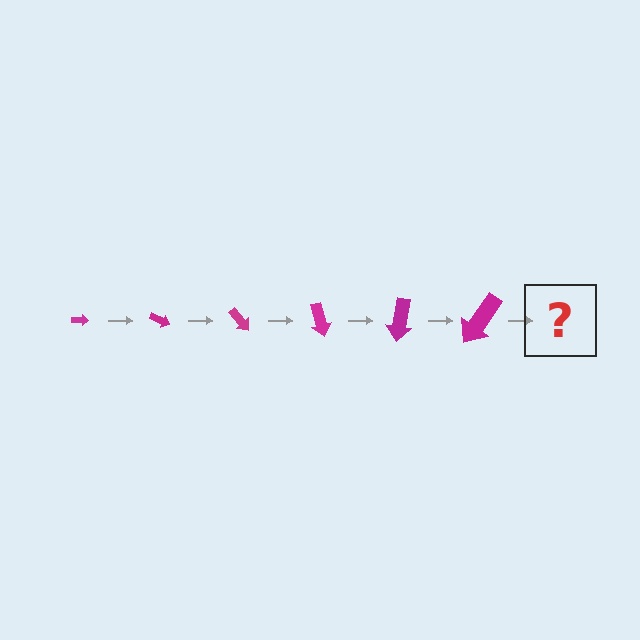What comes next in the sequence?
The next element should be an arrow, larger than the previous one and rotated 150 degrees from the start.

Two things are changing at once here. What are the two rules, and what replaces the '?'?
The two rules are that the arrow grows larger each step and it rotates 25 degrees each step. The '?' should be an arrow, larger than the previous one and rotated 150 degrees from the start.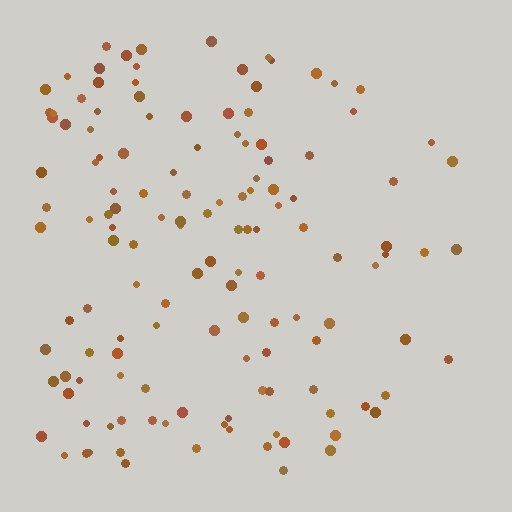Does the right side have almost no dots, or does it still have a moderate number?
Still a moderate number, just noticeably fewer than the left.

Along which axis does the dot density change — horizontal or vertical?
Horizontal.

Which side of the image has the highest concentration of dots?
The left.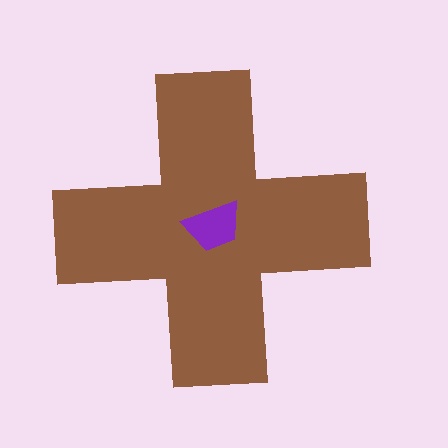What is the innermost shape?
The purple trapezoid.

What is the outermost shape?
The brown cross.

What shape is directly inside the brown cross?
The purple trapezoid.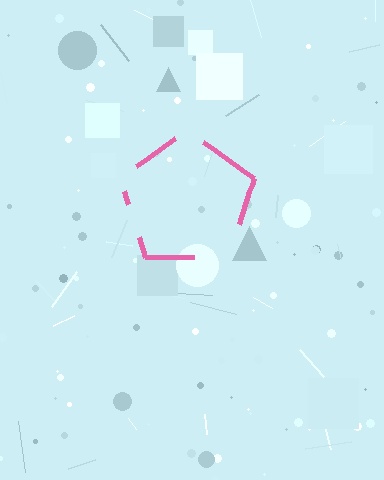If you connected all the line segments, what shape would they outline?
They would outline a pentagon.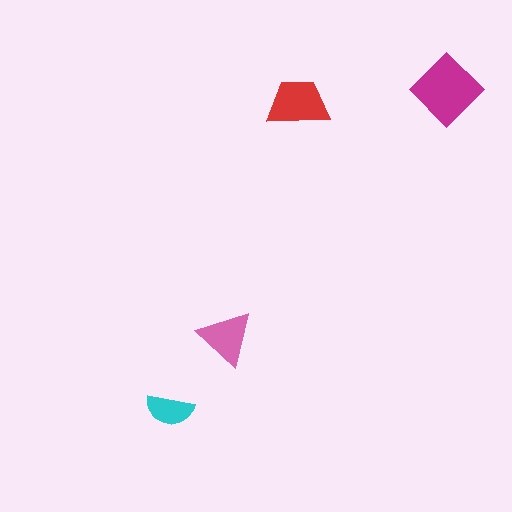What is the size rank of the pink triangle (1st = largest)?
3rd.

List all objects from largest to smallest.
The magenta diamond, the red trapezoid, the pink triangle, the cyan semicircle.